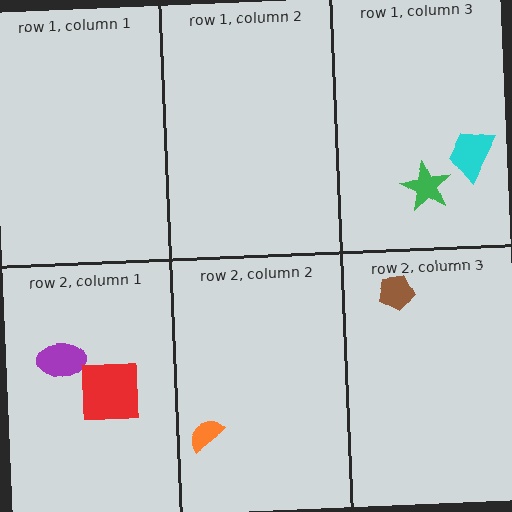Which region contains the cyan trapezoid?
The row 1, column 3 region.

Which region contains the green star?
The row 1, column 3 region.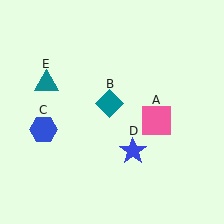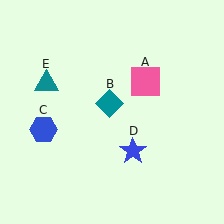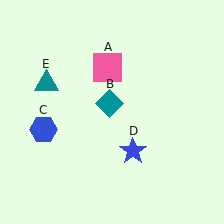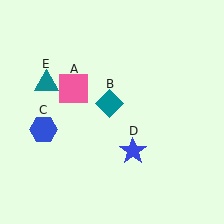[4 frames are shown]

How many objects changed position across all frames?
1 object changed position: pink square (object A).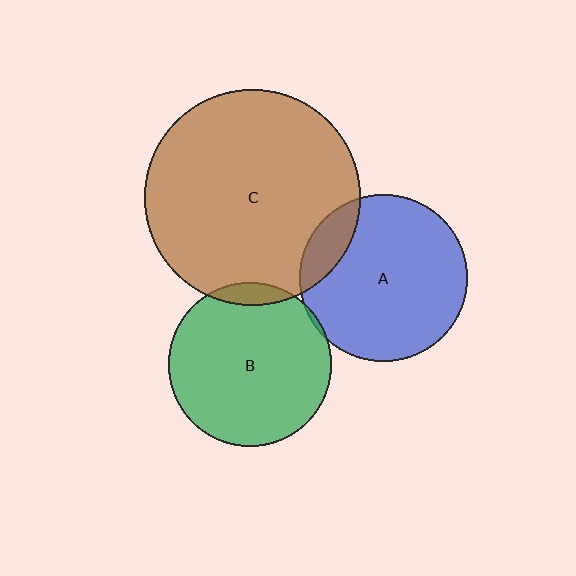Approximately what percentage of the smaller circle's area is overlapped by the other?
Approximately 5%.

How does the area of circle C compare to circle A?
Approximately 1.7 times.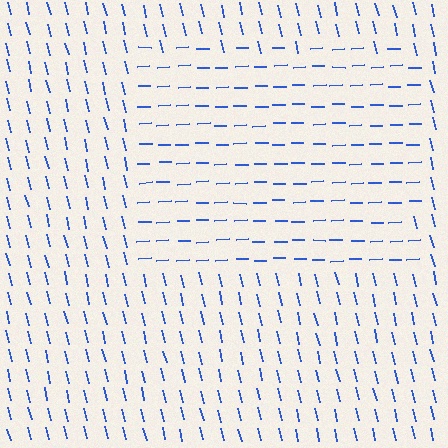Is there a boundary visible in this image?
Yes, there is a texture boundary formed by a change in line orientation.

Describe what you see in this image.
The image is filled with small blue line segments. A rectangle region in the image has lines oriented differently from the surrounding lines, creating a visible texture boundary.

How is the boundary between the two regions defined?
The boundary is defined purely by a change in line orientation (approximately 79 degrees difference). All lines are the same color and thickness.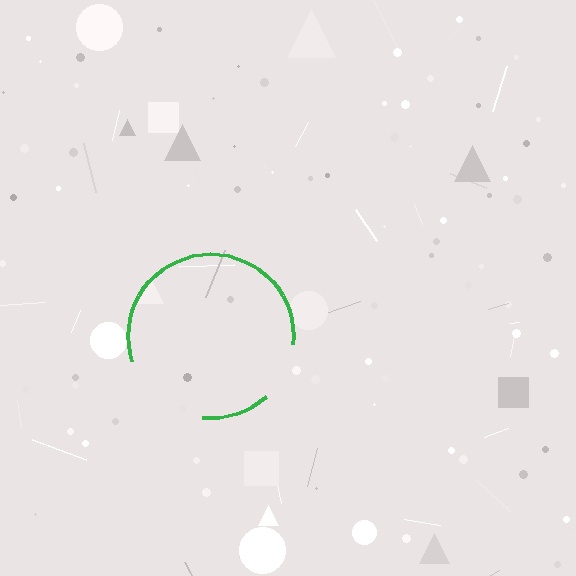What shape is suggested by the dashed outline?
The dashed outline suggests a circle.